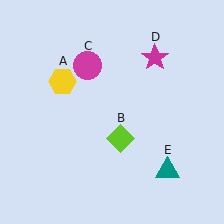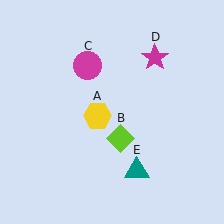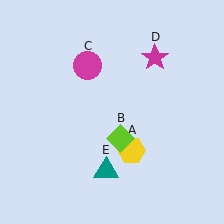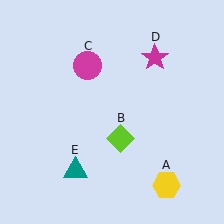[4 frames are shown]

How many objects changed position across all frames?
2 objects changed position: yellow hexagon (object A), teal triangle (object E).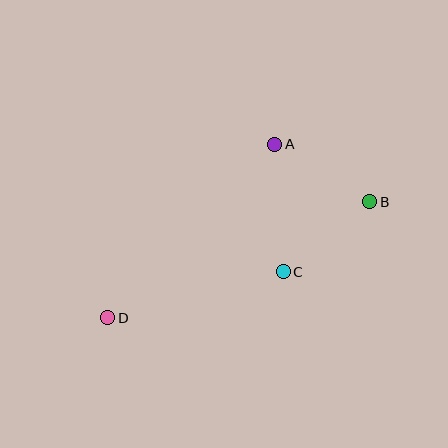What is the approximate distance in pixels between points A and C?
The distance between A and C is approximately 128 pixels.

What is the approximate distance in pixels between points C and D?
The distance between C and D is approximately 181 pixels.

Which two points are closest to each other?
Points A and B are closest to each other.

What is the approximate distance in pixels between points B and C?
The distance between B and C is approximately 111 pixels.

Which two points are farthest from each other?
Points B and D are farthest from each other.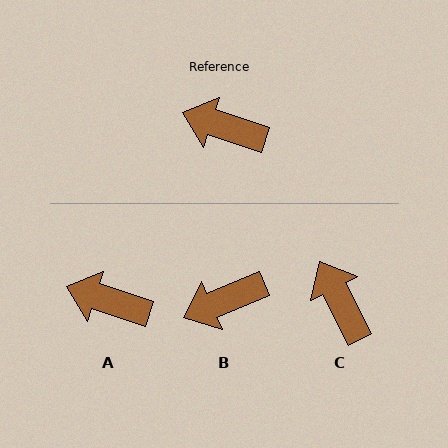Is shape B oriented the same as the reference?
No, it is off by about 41 degrees.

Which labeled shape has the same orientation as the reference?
A.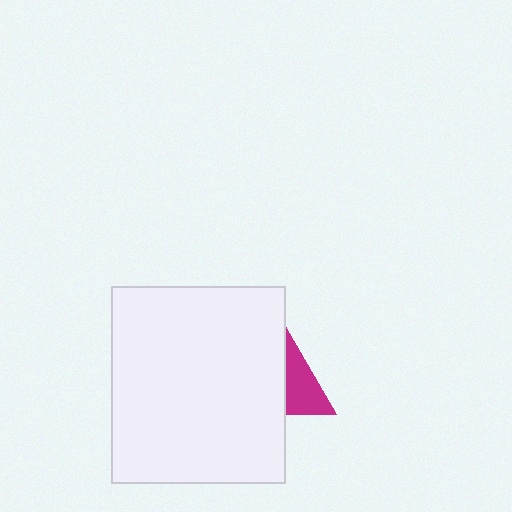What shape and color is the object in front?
The object in front is a white rectangle.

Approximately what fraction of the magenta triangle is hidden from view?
Roughly 69% of the magenta triangle is hidden behind the white rectangle.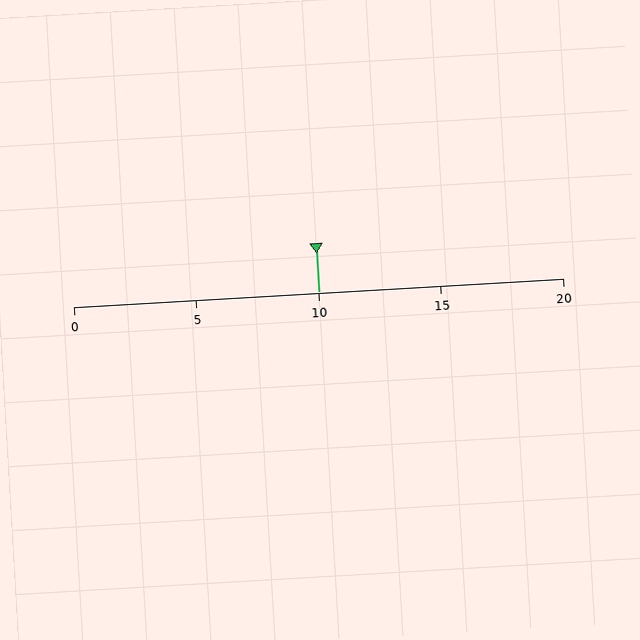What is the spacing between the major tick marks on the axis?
The major ticks are spaced 5 apart.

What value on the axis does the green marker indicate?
The marker indicates approximately 10.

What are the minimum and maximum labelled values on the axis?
The axis runs from 0 to 20.